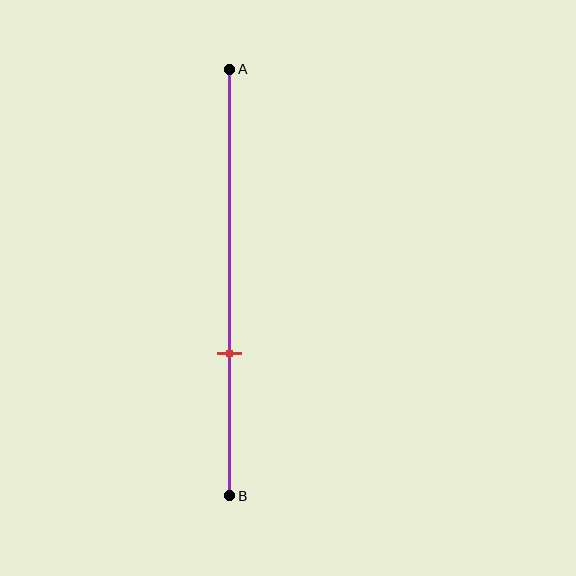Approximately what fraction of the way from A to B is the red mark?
The red mark is approximately 65% of the way from A to B.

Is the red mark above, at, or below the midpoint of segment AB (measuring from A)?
The red mark is below the midpoint of segment AB.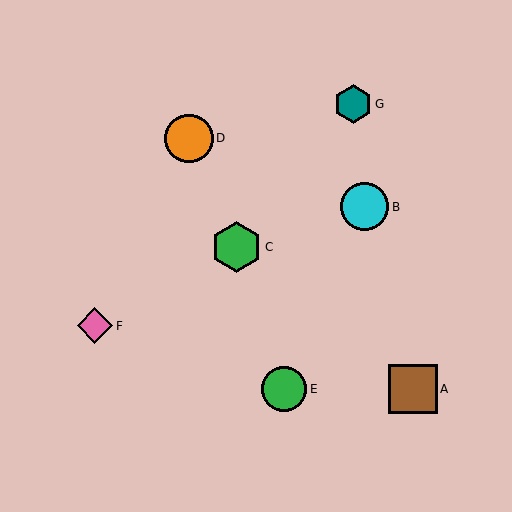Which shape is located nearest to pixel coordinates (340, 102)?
The teal hexagon (labeled G) at (353, 104) is nearest to that location.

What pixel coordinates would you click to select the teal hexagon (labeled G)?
Click at (353, 104) to select the teal hexagon G.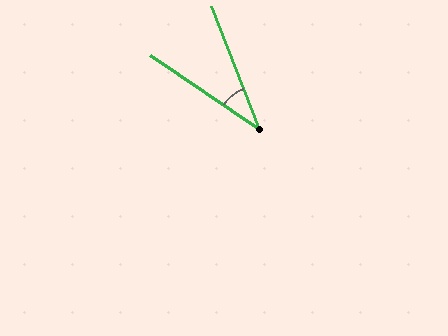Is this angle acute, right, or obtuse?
It is acute.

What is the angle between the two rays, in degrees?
Approximately 35 degrees.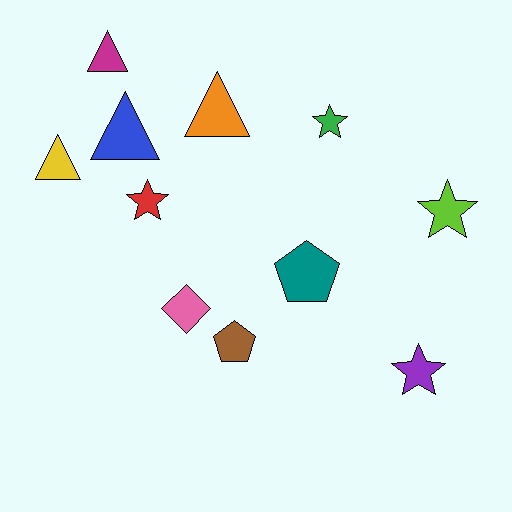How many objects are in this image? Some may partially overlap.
There are 11 objects.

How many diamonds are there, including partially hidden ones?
There is 1 diamond.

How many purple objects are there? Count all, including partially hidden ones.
There is 1 purple object.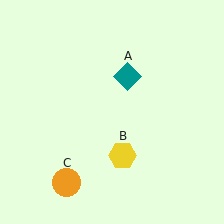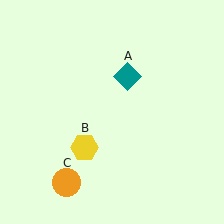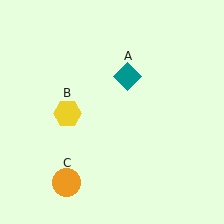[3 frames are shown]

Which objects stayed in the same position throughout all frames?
Teal diamond (object A) and orange circle (object C) remained stationary.